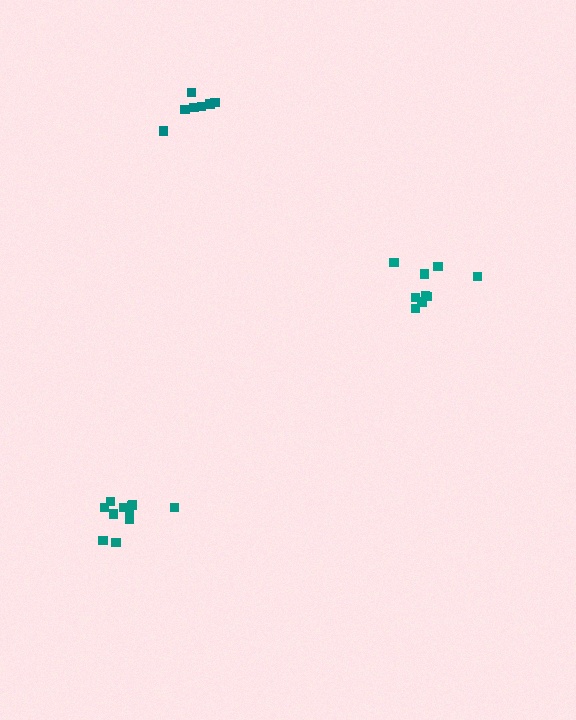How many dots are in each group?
Group 1: 7 dots, Group 2: 9 dots, Group 3: 11 dots (27 total).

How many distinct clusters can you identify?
There are 3 distinct clusters.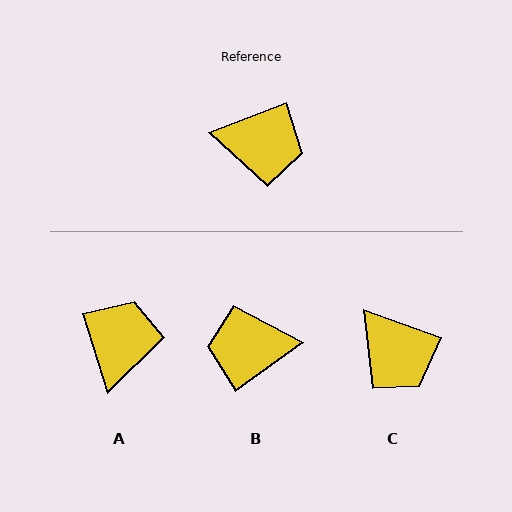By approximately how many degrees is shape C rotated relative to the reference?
Approximately 41 degrees clockwise.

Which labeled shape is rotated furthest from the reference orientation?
B, about 165 degrees away.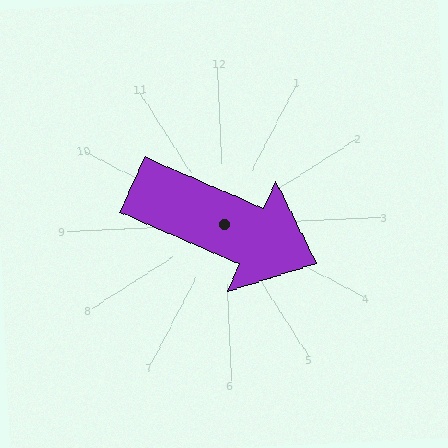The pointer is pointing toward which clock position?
Roughly 4 o'clock.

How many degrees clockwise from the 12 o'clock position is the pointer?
Approximately 116 degrees.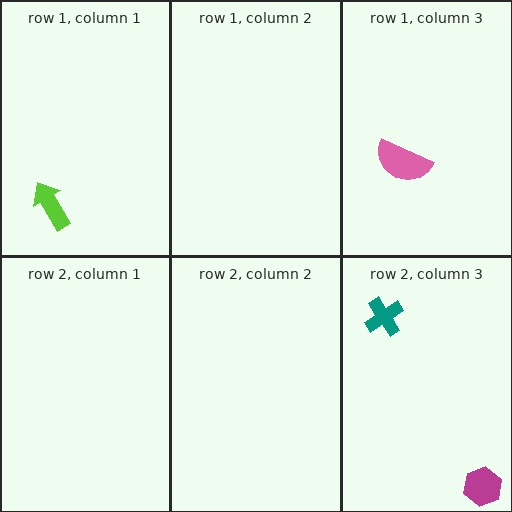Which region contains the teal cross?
The row 2, column 3 region.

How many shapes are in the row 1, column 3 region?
1.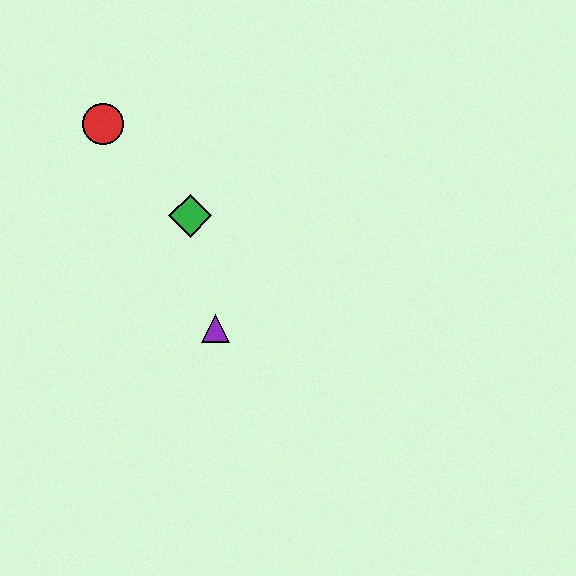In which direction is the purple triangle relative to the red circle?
The purple triangle is below the red circle.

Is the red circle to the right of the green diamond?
No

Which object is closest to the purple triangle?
The green diamond is closest to the purple triangle.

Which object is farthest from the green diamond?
The red circle is farthest from the green diamond.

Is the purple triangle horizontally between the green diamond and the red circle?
No